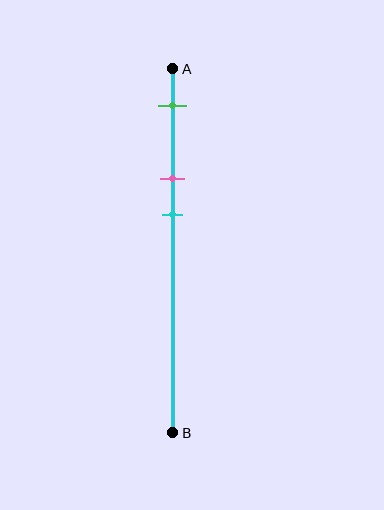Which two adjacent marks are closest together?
The pink and cyan marks are the closest adjacent pair.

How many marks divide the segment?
There are 3 marks dividing the segment.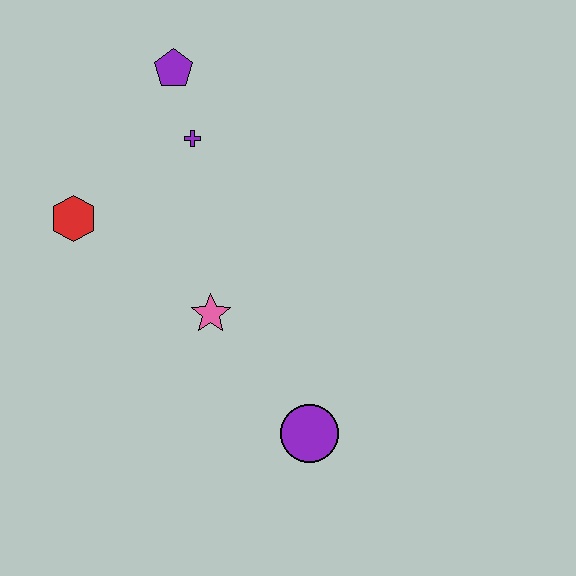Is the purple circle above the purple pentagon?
No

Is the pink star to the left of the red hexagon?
No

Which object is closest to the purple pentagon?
The purple cross is closest to the purple pentagon.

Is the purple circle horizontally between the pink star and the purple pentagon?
No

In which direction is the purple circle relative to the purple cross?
The purple circle is below the purple cross.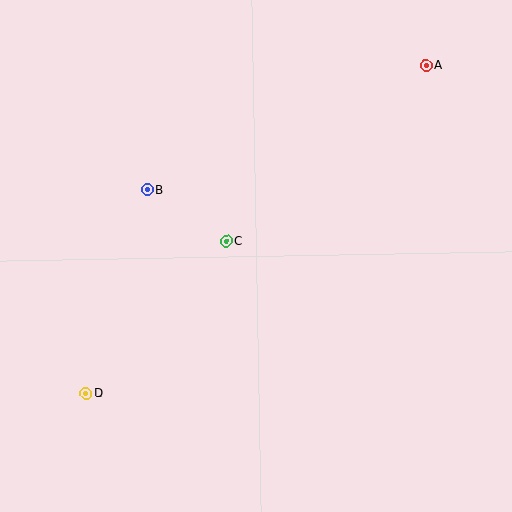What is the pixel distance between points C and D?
The distance between C and D is 206 pixels.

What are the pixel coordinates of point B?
Point B is at (147, 190).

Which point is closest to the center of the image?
Point C at (226, 241) is closest to the center.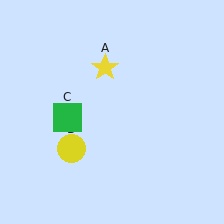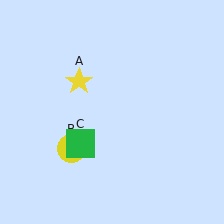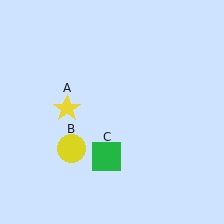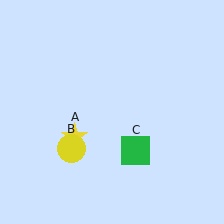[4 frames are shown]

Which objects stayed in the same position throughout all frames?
Yellow circle (object B) remained stationary.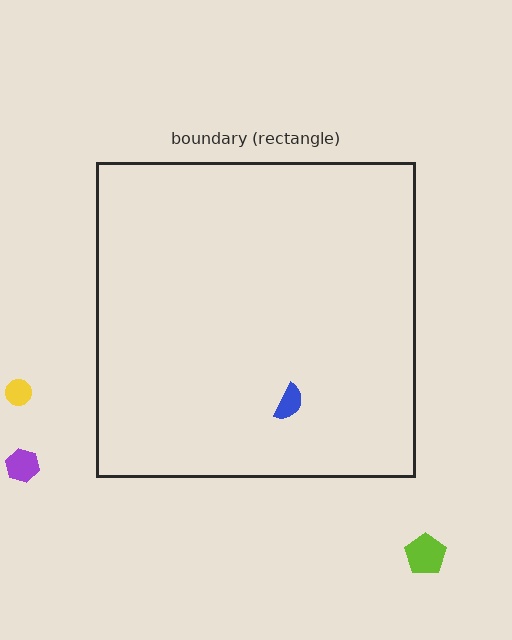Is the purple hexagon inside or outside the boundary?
Outside.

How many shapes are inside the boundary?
1 inside, 3 outside.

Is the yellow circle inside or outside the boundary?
Outside.